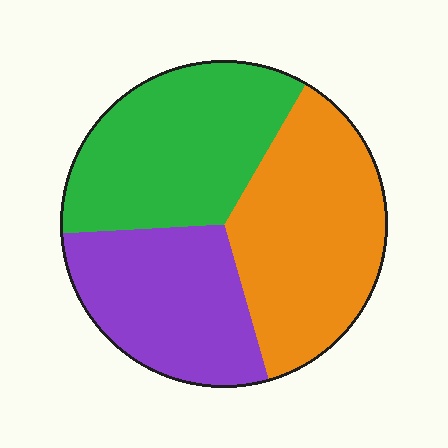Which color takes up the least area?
Purple, at roughly 30%.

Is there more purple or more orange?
Orange.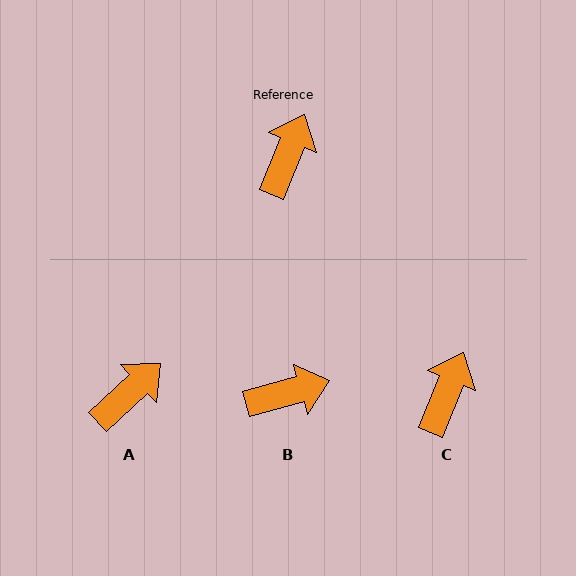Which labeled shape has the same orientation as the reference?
C.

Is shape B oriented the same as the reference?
No, it is off by about 52 degrees.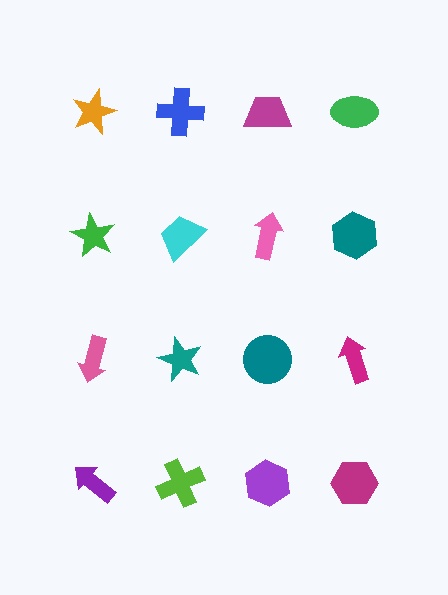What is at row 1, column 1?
An orange star.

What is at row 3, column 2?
A teal star.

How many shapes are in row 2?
4 shapes.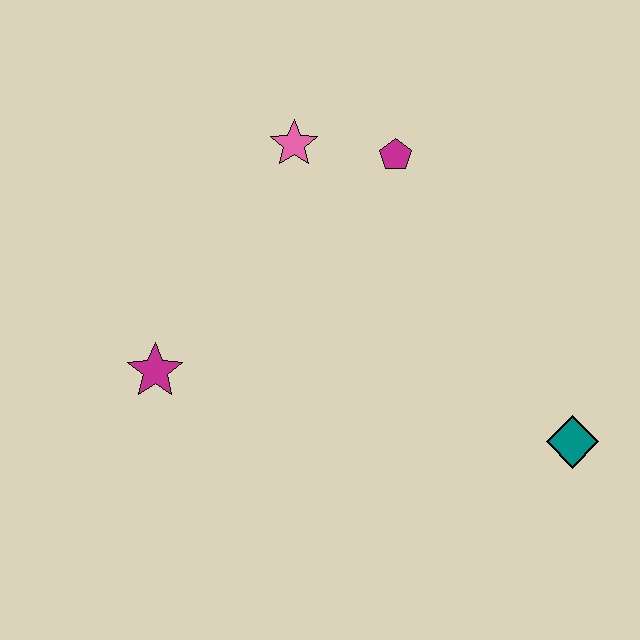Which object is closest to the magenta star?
The pink star is closest to the magenta star.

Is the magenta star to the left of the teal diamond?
Yes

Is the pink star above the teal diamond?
Yes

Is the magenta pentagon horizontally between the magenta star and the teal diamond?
Yes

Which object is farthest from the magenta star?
The teal diamond is farthest from the magenta star.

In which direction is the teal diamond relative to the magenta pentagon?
The teal diamond is below the magenta pentagon.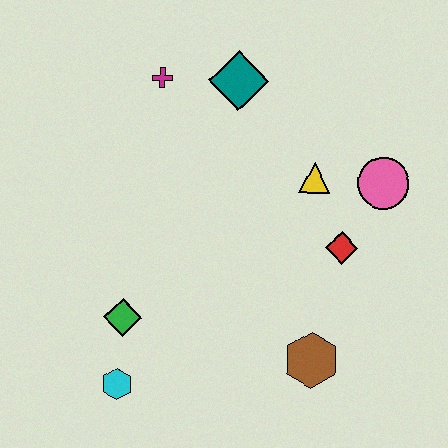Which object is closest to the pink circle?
The yellow triangle is closest to the pink circle.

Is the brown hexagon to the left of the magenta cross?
No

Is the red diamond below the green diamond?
No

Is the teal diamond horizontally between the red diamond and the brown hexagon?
No